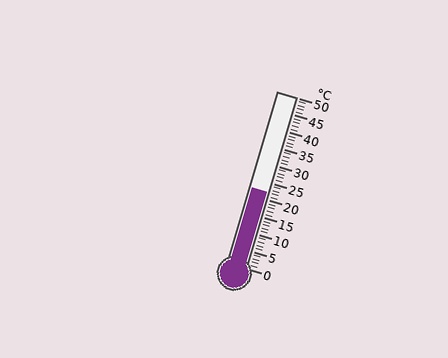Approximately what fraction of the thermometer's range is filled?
The thermometer is filled to approximately 45% of its range.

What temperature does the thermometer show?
The thermometer shows approximately 22°C.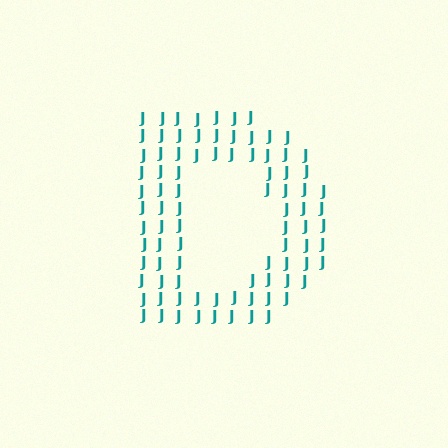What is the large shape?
The large shape is the letter D.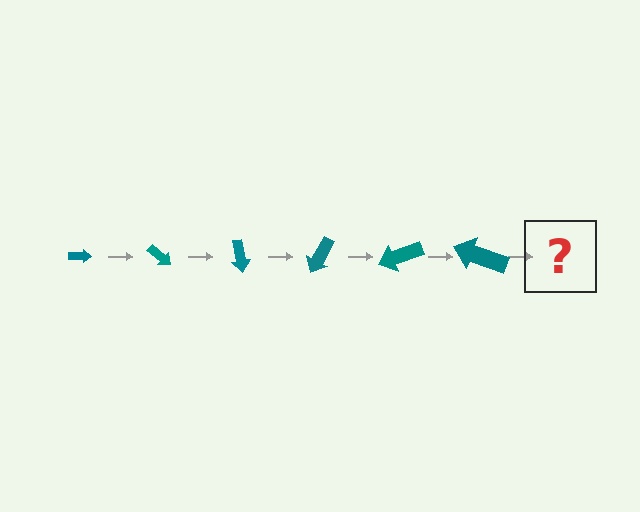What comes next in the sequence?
The next element should be an arrow, larger than the previous one and rotated 240 degrees from the start.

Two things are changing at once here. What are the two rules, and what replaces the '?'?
The two rules are that the arrow grows larger each step and it rotates 40 degrees each step. The '?' should be an arrow, larger than the previous one and rotated 240 degrees from the start.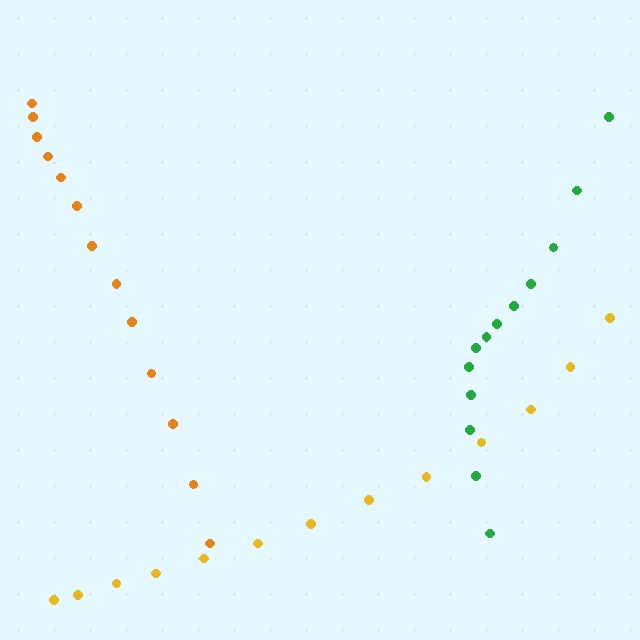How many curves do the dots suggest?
There are 3 distinct paths.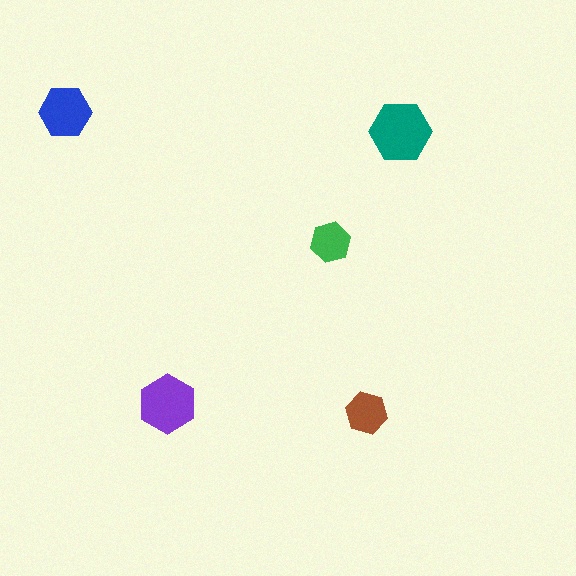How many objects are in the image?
There are 5 objects in the image.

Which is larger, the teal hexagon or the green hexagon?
The teal one.